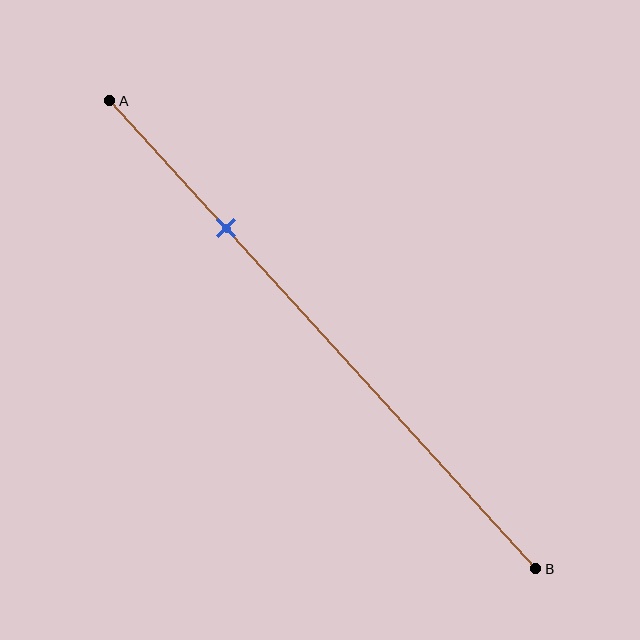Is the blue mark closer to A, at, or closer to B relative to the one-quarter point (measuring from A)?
The blue mark is approximately at the one-quarter point of segment AB.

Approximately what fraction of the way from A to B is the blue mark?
The blue mark is approximately 25% of the way from A to B.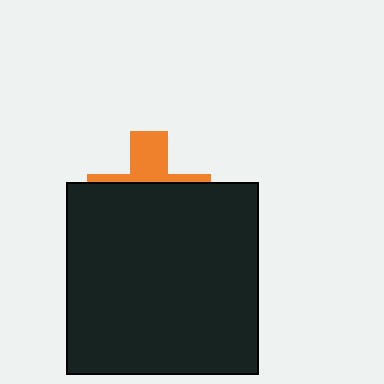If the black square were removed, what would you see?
You would see the complete orange cross.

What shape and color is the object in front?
The object in front is a black square.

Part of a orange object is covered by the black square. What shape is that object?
It is a cross.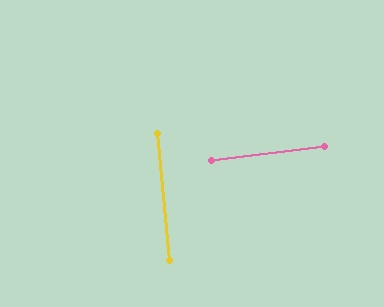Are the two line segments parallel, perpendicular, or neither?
Perpendicular — they meet at approximately 88°.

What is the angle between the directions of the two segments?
Approximately 88 degrees.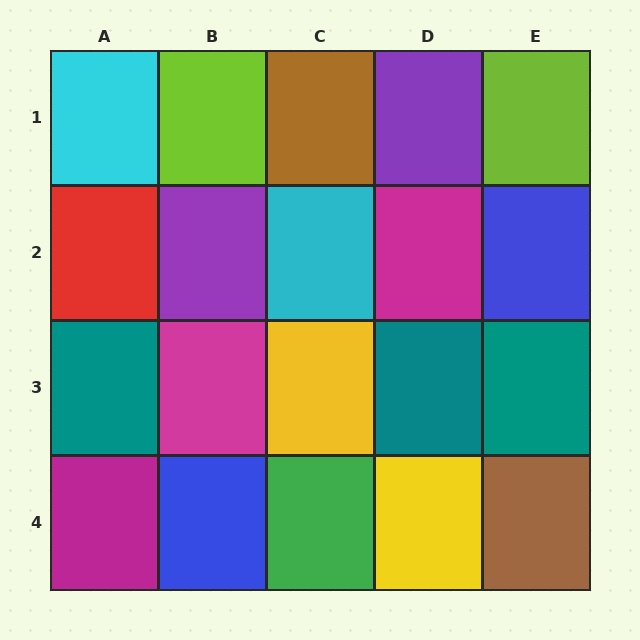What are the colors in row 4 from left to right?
Magenta, blue, green, yellow, brown.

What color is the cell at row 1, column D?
Purple.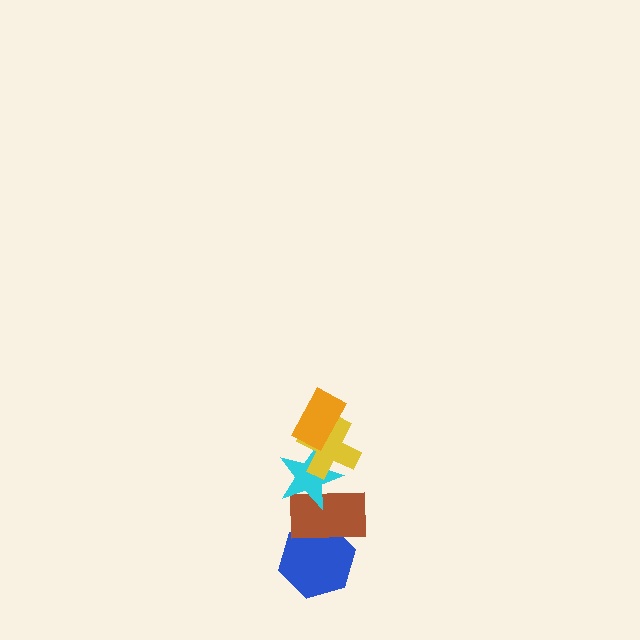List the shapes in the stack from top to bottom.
From top to bottom: the orange rectangle, the yellow cross, the cyan star, the brown rectangle, the blue hexagon.